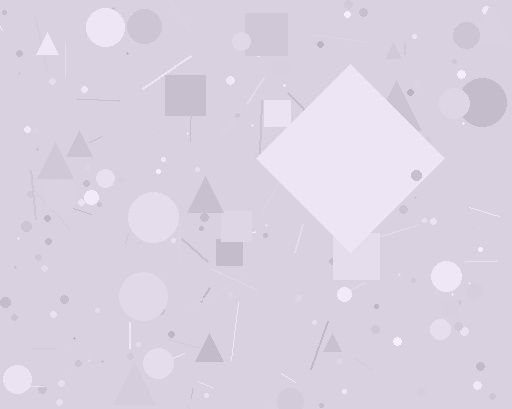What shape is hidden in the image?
A diamond is hidden in the image.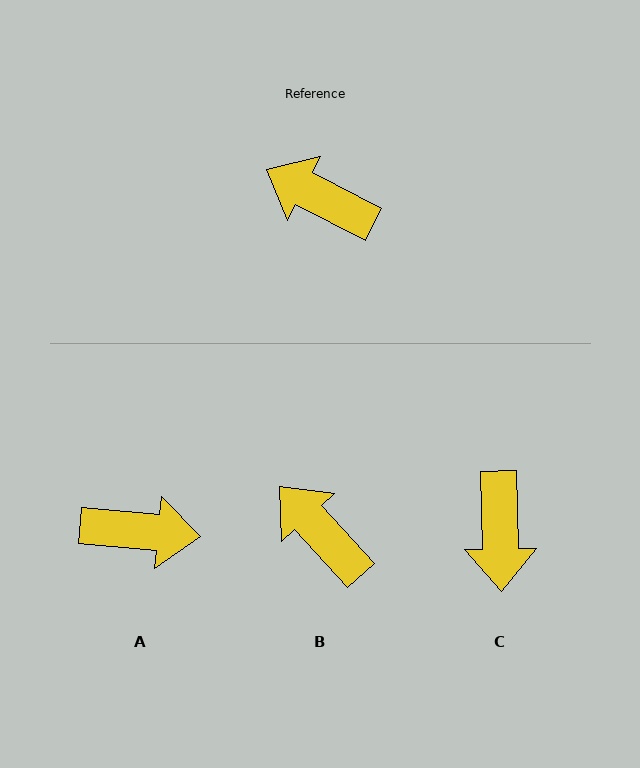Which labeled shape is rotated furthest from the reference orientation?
A, about 158 degrees away.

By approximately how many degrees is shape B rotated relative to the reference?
Approximately 20 degrees clockwise.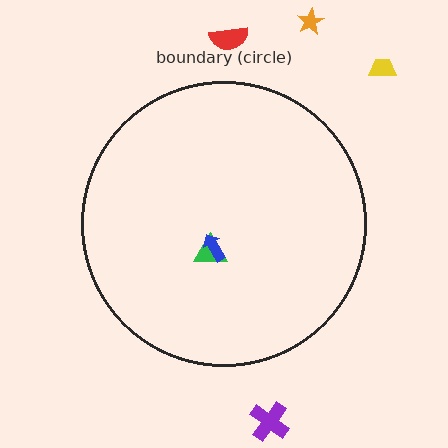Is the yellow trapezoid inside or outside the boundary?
Outside.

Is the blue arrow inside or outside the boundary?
Inside.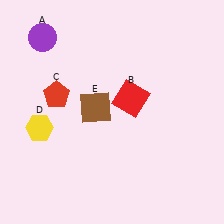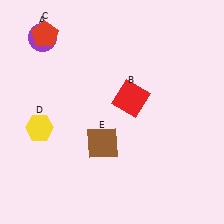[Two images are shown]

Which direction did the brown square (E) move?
The brown square (E) moved down.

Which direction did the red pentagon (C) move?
The red pentagon (C) moved up.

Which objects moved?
The objects that moved are: the red pentagon (C), the brown square (E).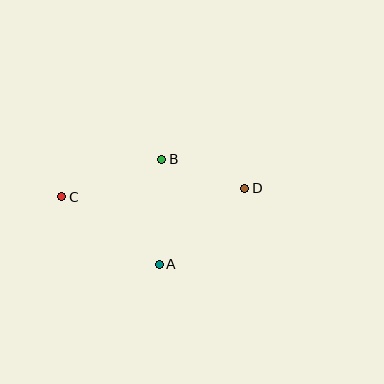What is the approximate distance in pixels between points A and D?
The distance between A and D is approximately 115 pixels.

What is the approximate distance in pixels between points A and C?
The distance between A and C is approximately 119 pixels.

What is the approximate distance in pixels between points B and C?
The distance between B and C is approximately 107 pixels.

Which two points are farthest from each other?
Points C and D are farthest from each other.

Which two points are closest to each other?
Points B and D are closest to each other.